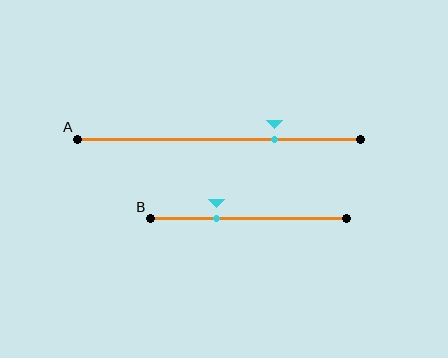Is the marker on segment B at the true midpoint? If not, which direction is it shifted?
No, the marker on segment B is shifted to the left by about 16% of the segment length.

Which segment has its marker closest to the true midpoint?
Segment B has its marker closest to the true midpoint.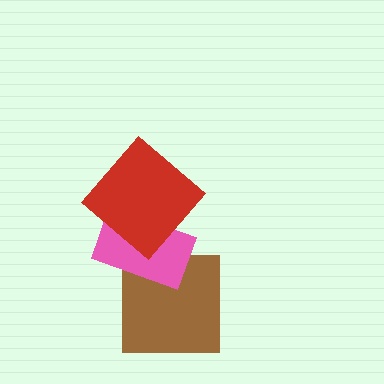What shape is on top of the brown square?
The pink rectangle is on top of the brown square.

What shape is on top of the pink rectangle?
The red diamond is on top of the pink rectangle.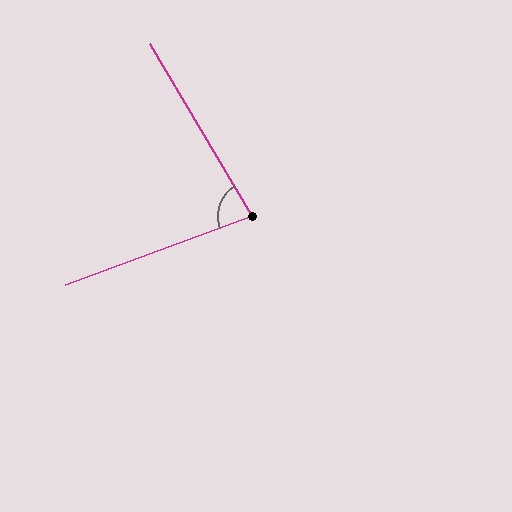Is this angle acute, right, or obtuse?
It is acute.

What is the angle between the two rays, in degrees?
Approximately 80 degrees.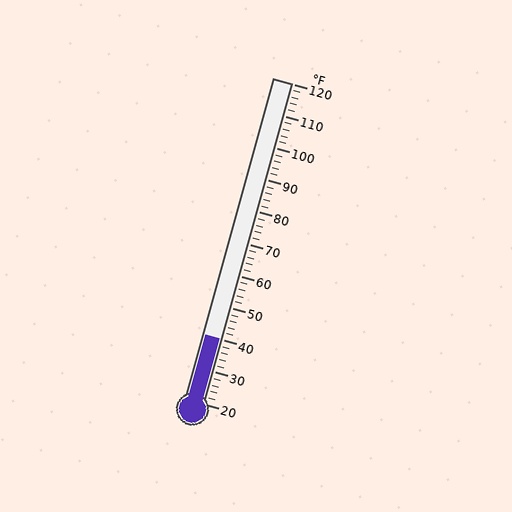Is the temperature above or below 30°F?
The temperature is above 30°F.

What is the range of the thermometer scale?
The thermometer scale ranges from 20°F to 120°F.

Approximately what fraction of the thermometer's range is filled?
The thermometer is filled to approximately 20% of its range.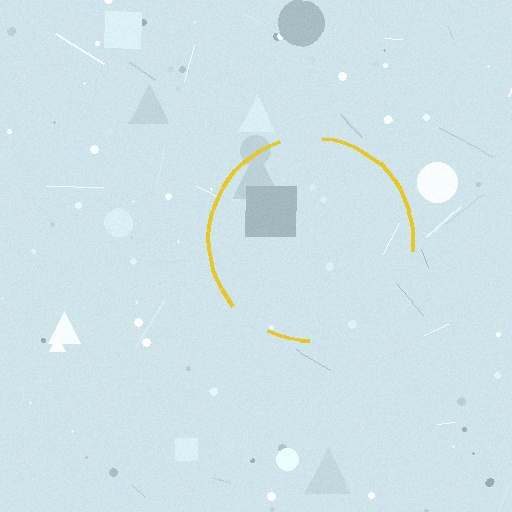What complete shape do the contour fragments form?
The contour fragments form a circle.